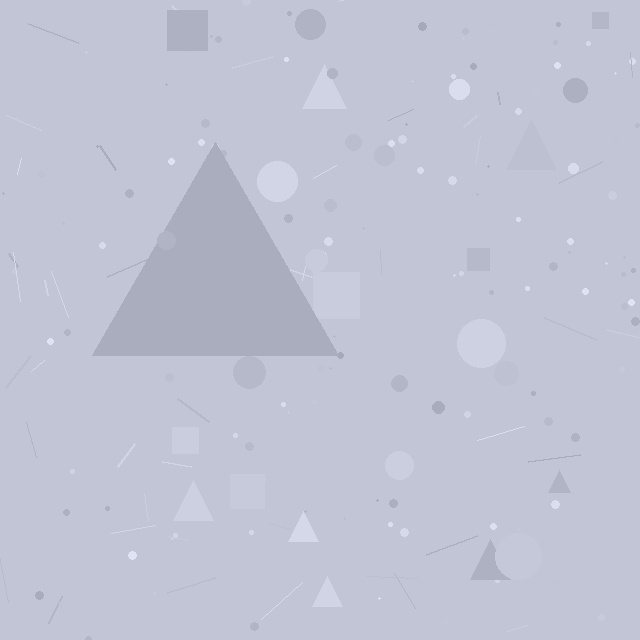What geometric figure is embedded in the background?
A triangle is embedded in the background.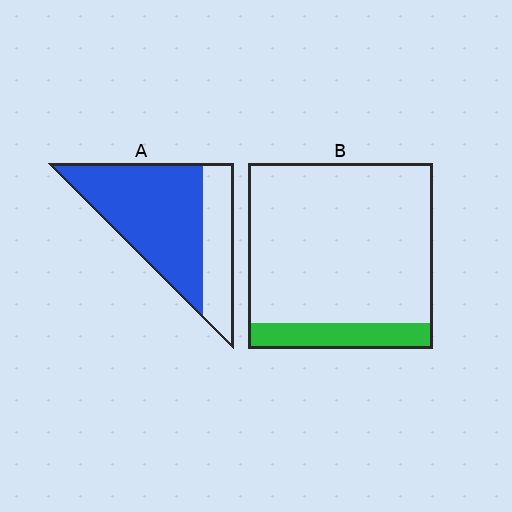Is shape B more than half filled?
No.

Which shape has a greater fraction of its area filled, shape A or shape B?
Shape A.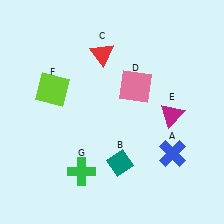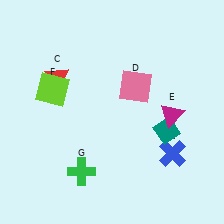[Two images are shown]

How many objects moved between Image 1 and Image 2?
2 objects moved between the two images.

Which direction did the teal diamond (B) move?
The teal diamond (B) moved right.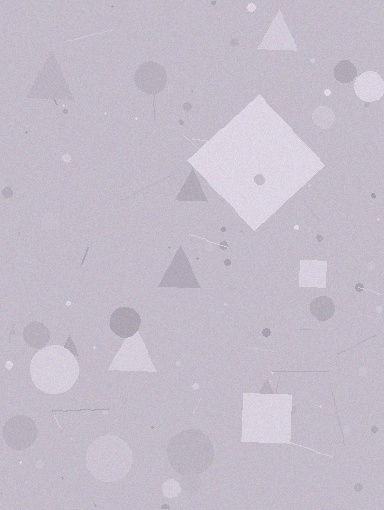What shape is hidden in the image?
A diamond is hidden in the image.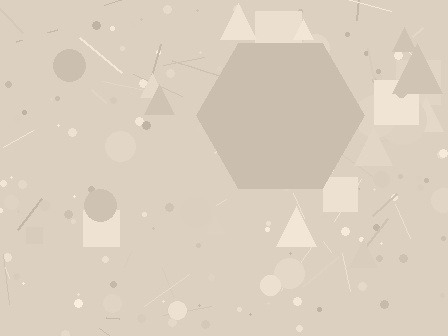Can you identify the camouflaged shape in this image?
The camouflaged shape is a hexagon.